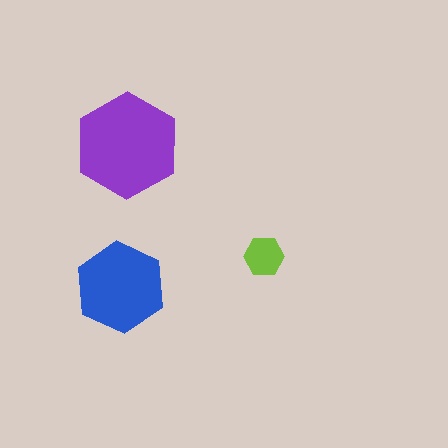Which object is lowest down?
The blue hexagon is bottommost.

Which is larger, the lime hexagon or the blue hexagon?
The blue one.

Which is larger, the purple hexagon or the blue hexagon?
The purple one.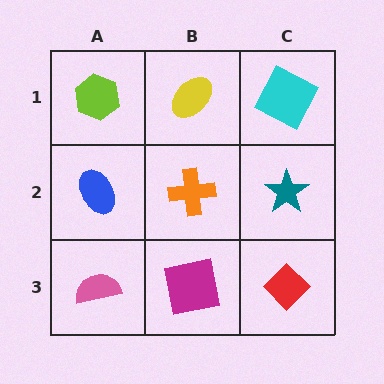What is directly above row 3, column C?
A teal star.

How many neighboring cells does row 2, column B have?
4.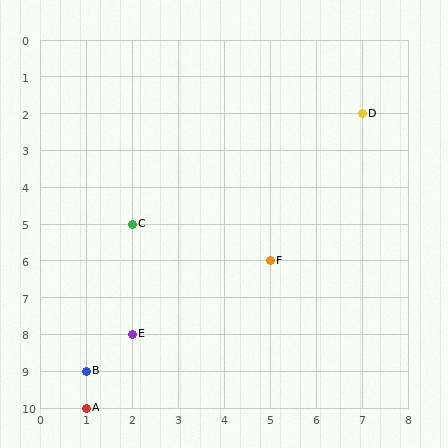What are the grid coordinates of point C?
Point C is at grid coordinates (2, 5).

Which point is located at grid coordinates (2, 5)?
Point C is at (2, 5).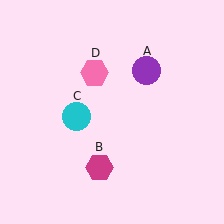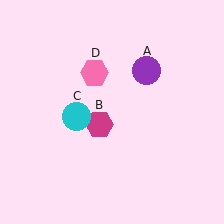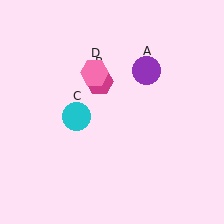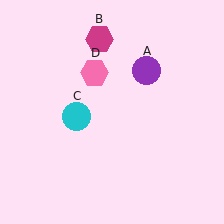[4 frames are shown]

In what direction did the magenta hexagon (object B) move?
The magenta hexagon (object B) moved up.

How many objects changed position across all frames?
1 object changed position: magenta hexagon (object B).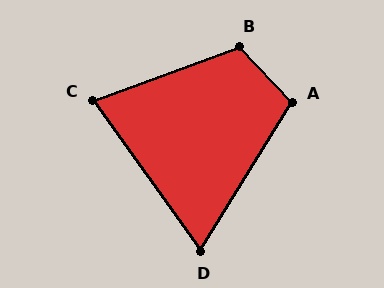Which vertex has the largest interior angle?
B, at approximately 113 degrees.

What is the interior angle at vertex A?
Approximately 105 degrees (obtuse).